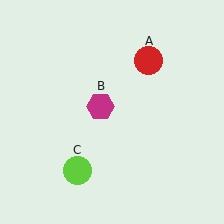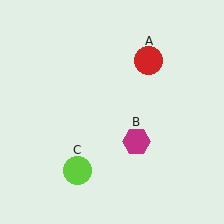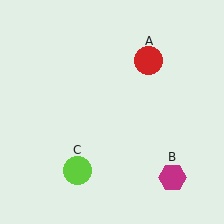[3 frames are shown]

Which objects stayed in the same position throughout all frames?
Red circle (object A) and lime circle (object C) remained stationary.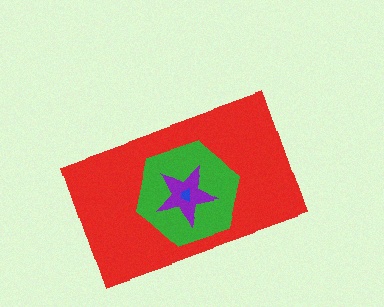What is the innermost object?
The blue trapezoid.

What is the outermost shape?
The red rectangle.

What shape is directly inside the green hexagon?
The purple star.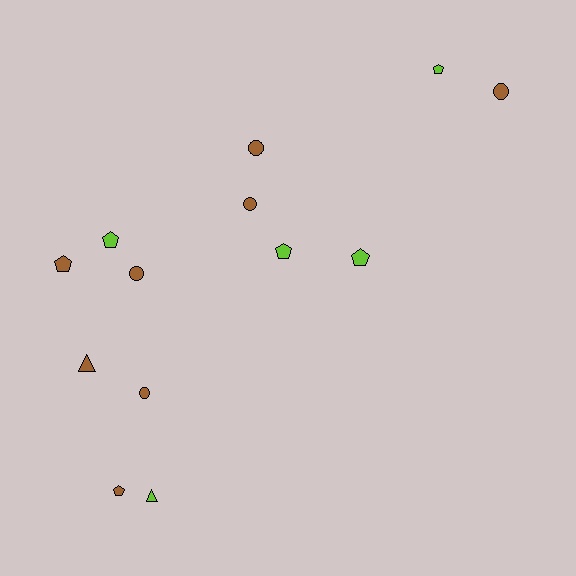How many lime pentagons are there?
There are 4 lime pentagons.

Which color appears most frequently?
Brown, with 8 objects.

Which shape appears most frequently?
Pentagon, with 6 objects.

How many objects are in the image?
There are 13 objects.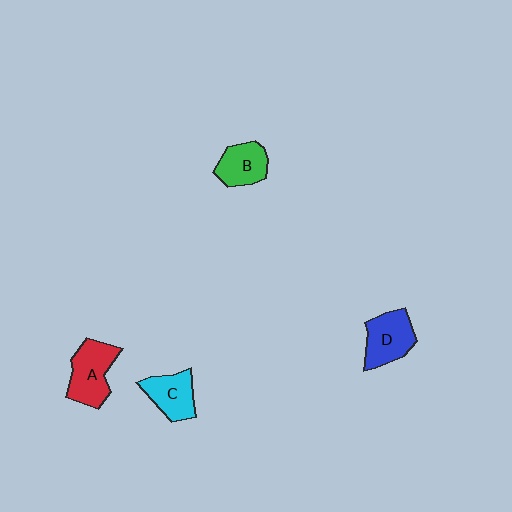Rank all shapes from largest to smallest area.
From largest to smallest: A (red), D (blue), C (cyan), B (green).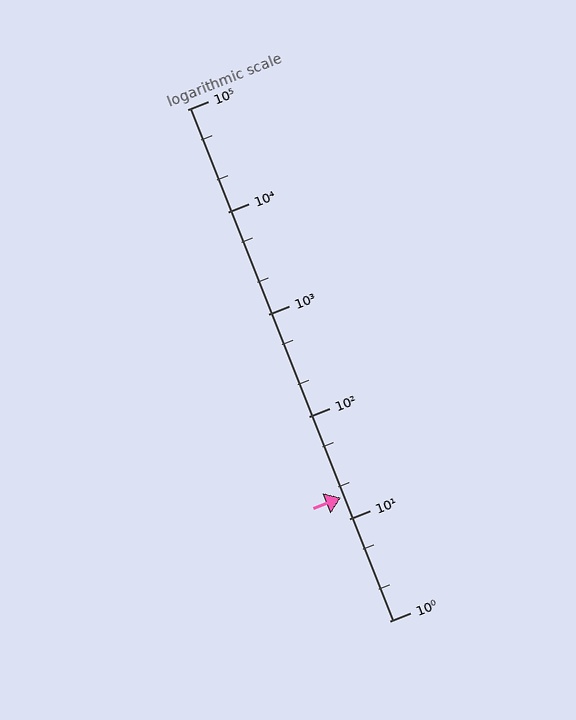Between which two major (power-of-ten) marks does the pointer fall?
The pointer is between 10 and 100.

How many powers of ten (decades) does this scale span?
The scale spans 5 decades, from 1 to 100000.